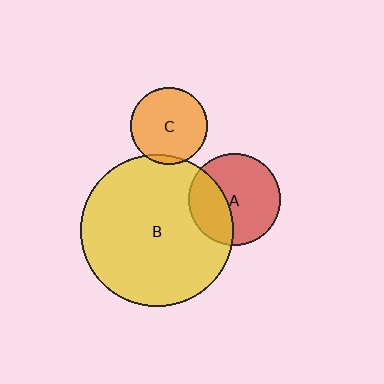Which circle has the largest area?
Circle B (yellow).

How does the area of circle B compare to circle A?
Approximately 2.8 times.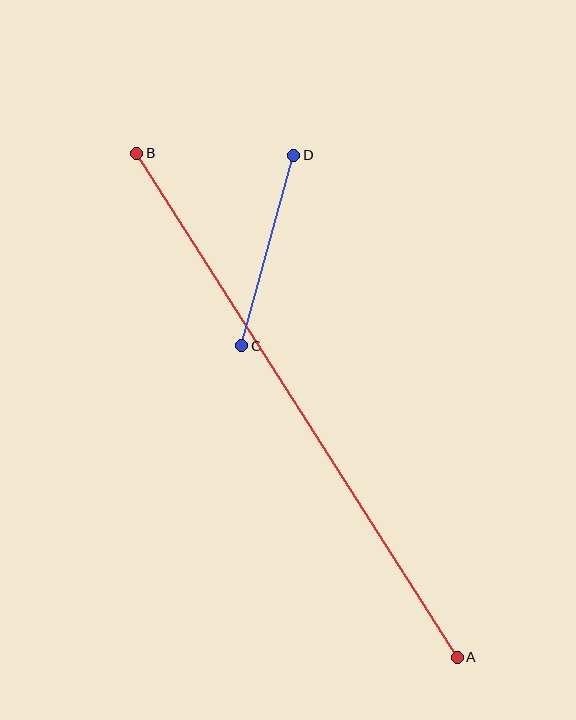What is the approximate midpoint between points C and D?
The midpoint is at approximately (268, 250) pixels.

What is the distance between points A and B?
The distance is approximately 597 pixels.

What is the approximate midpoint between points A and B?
The midpoint is at approximately (297, 405) pixels.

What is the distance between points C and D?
The distance is approximately 198 pixels.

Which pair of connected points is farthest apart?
Points A and B are farthest apart.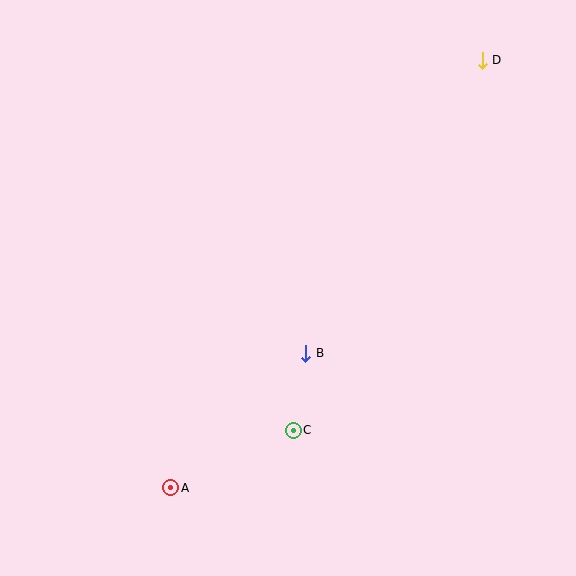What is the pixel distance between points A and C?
The distance between A and C is 135 pixels.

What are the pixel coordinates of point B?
Point B is at (306, 353).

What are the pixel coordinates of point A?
Point A is at (171, 488).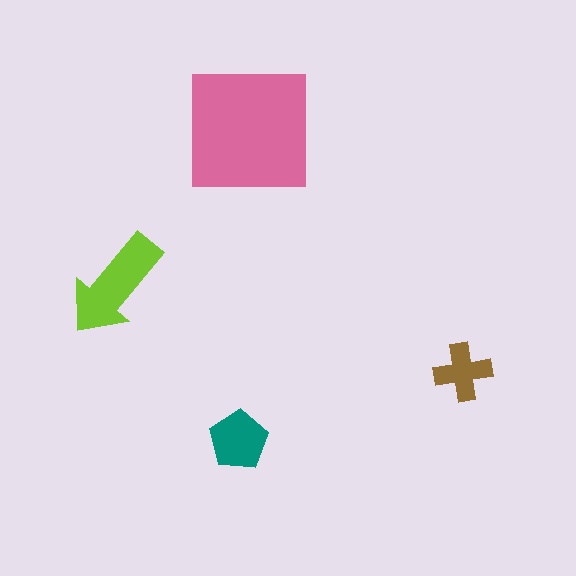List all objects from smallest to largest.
The brown cross, the teal pentagon, the lime arrow, the pink square.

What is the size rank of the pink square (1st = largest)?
1st.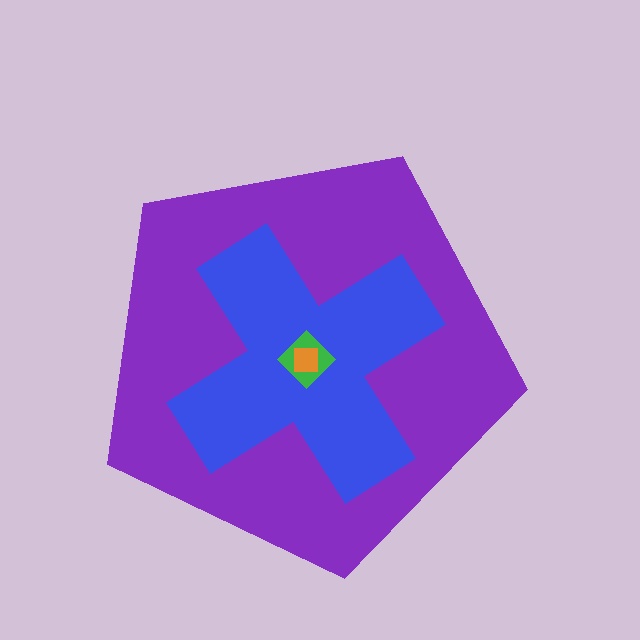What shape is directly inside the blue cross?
The green diamond.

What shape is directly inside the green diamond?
The orange square.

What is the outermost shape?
The purple pentagon.